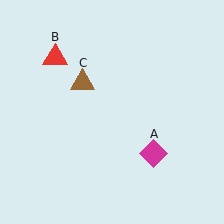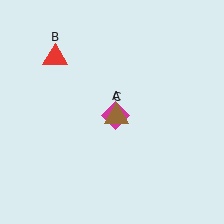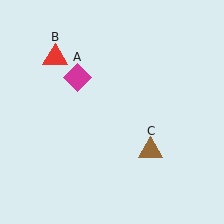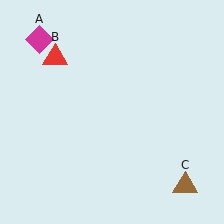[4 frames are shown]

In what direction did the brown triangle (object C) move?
The brown triangle (object C) moved down and to the right.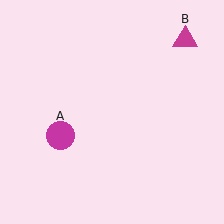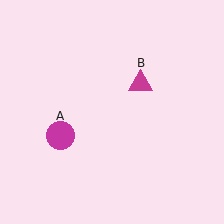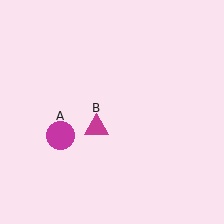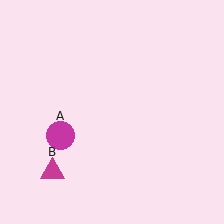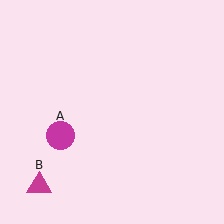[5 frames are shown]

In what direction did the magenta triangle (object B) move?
The magenta triangle (object B) moved down and to the left.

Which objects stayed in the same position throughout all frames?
Magenta circle (object A) remained stationary.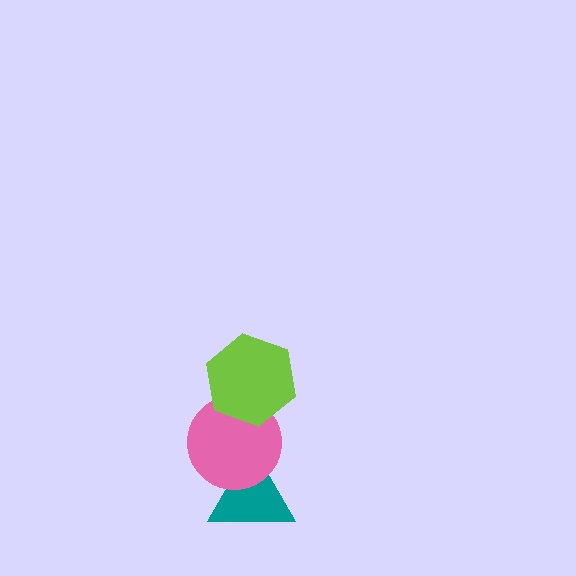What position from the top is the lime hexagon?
The lime hexagon is 1st from the top.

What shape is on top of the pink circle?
The lime hexagon is on top of the pink circle.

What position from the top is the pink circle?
The pink circle is 2nd from the top.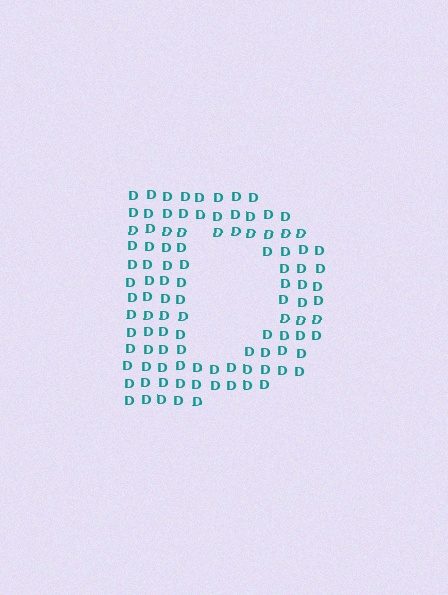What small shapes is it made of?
It is made of small letter D's.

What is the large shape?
The large shape is the letter D.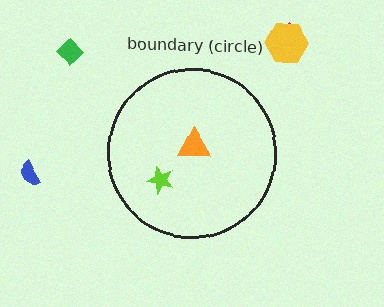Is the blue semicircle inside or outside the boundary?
Outside.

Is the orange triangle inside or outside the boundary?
Inside.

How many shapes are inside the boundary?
2 inside, 4 outside.